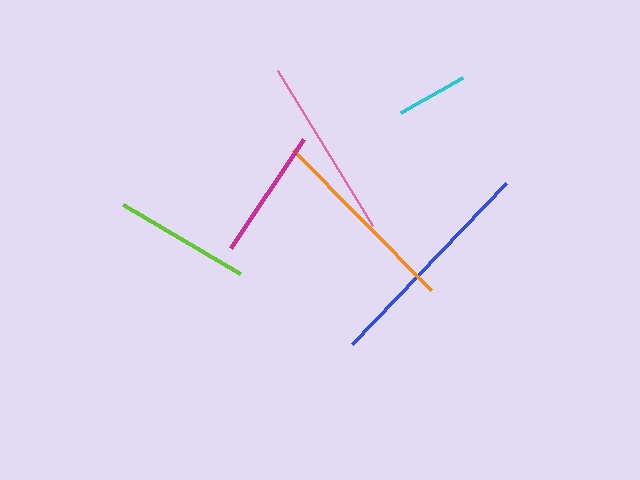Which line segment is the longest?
The blue line is the longest at approximately 223 pixels.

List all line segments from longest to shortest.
From longest to shortest: blue, orange, pink, lime, magenta, cyan.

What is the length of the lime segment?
The lime segment is approximately 135 pixels long.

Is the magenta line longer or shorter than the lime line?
The lime line is longer than the magenta line.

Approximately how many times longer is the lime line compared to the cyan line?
The lime line is approximately 1.9 times the length of the cyan line.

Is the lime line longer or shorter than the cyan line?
The lime line is longer than the cyan line.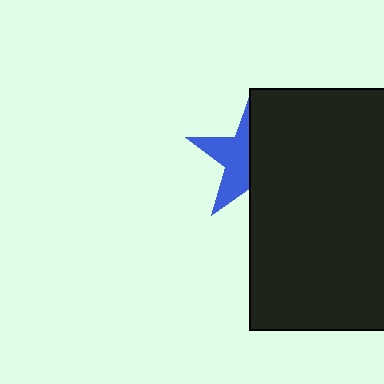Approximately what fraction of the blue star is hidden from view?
Roughly 54% of the blue star is hidden behind the black rectangle.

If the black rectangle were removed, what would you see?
You would see the complete blue star.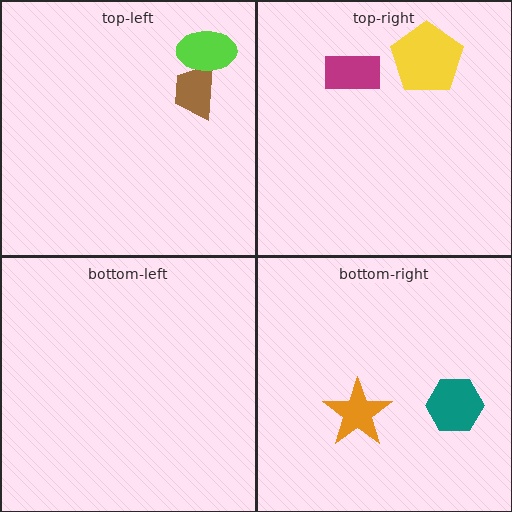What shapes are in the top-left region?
The brown trapezoid, the lime ellipse.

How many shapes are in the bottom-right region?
2.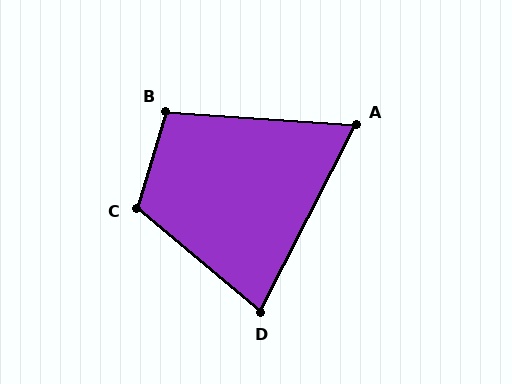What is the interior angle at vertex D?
Approximately 77 degrees (acute).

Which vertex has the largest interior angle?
C, at approximately 113 degrees.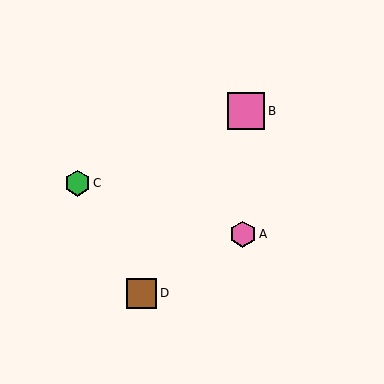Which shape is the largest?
The pink square (labeled B) is the largest.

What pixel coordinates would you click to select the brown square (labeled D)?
Click at (142, 293) to select the brown square D.